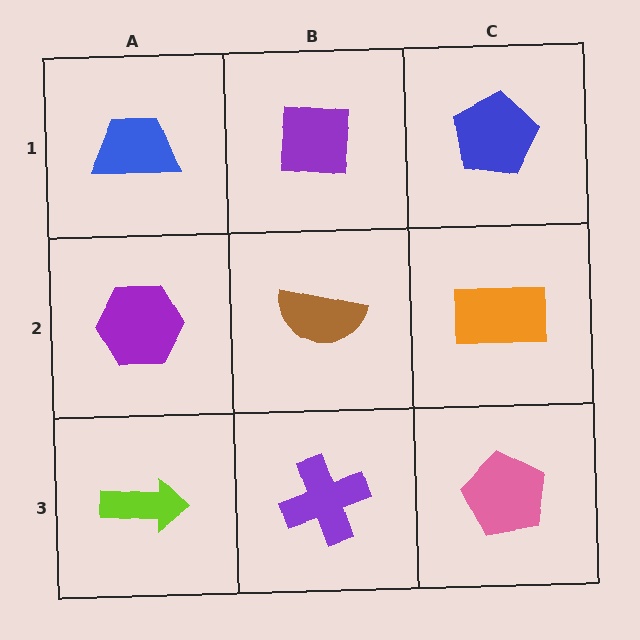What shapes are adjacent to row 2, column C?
A blue pentagon (row 1, column C), a pink pentagon (row 3, column C), a brown semicircle (row 2, column B).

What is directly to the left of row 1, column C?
A purple square.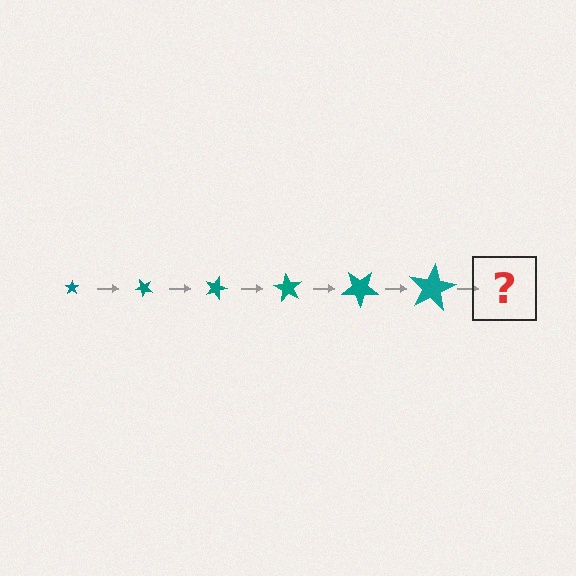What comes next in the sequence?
The next element should be a star, larger than the previous one and rotated 270 degrees from the start.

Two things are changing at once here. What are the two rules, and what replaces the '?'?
The two rules are that the star grows larger each step and it rotates 45 degrees each step. The '?' should be a star, larger than the previous one and rotated 270 degrees from the start.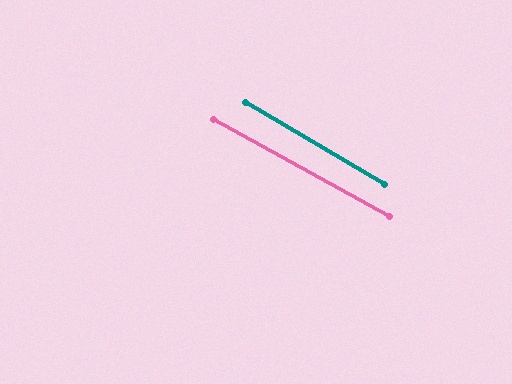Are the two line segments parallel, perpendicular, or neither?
Parallel — their directions differ by only 1.8°.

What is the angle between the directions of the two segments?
Approximately 2 degrees.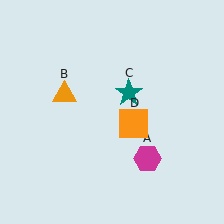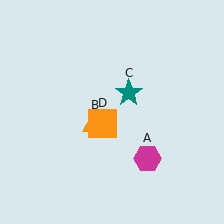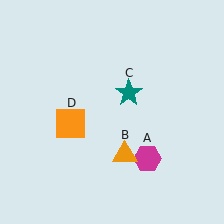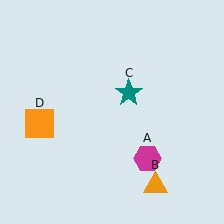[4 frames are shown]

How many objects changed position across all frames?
2 objects changed position: orange triangle (object B), orange square (object D).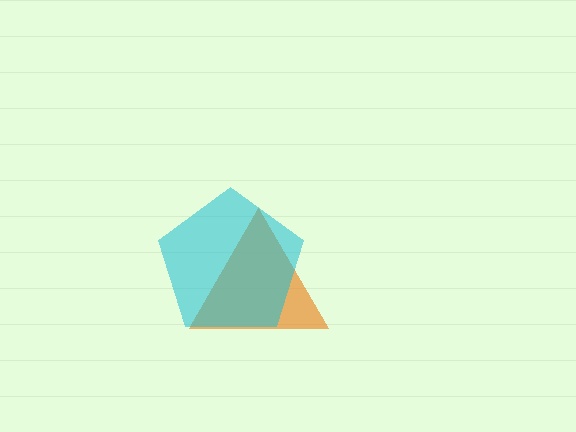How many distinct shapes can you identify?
There are 2 distinct shapes: an orange triangle, a cyan pentagon.